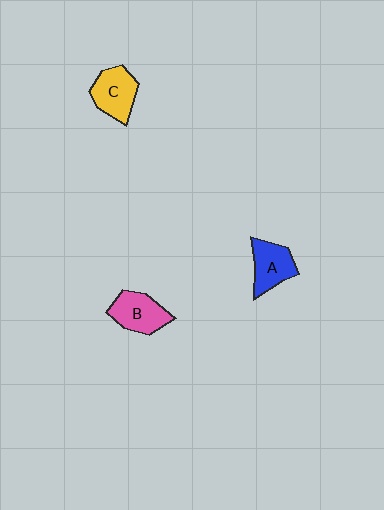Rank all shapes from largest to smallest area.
From largest to smallest: C (yellow), B (pink), A (blue).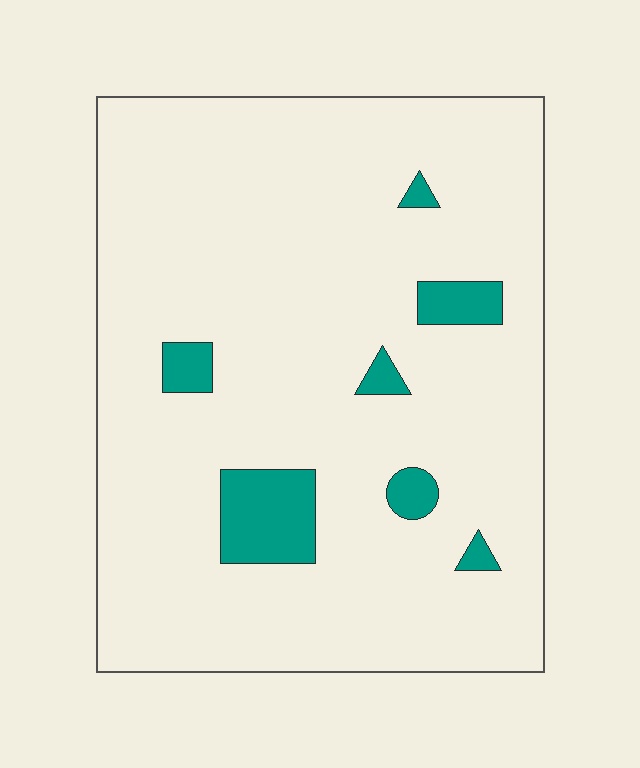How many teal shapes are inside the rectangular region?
7.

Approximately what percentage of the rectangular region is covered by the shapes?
Approximately 10%.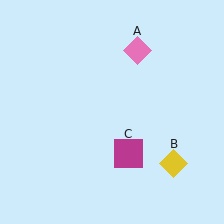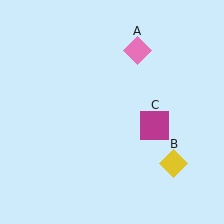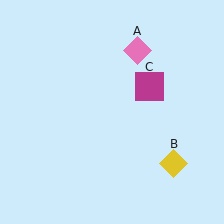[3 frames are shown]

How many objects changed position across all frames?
1 object changed position: magenta square (object C).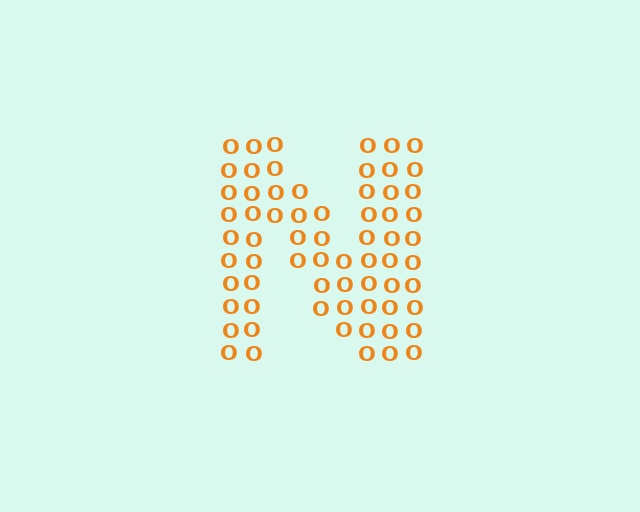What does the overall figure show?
The overall figure shows the letter N.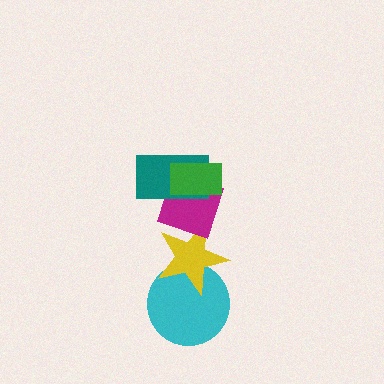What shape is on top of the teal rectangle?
The green rectangle is on top of the teal rectangle.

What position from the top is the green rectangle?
The green rectangle is 1st from the top.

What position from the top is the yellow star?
The yellow star is 4th from the top.